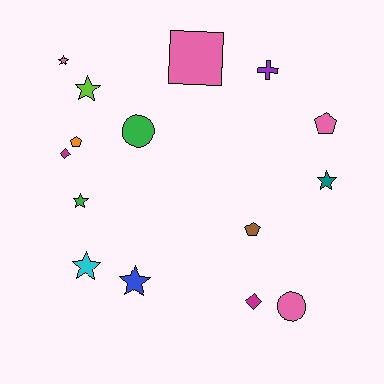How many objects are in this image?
There are 15 objects.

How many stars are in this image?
There are 6 stars.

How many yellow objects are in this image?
There are no yellow objects.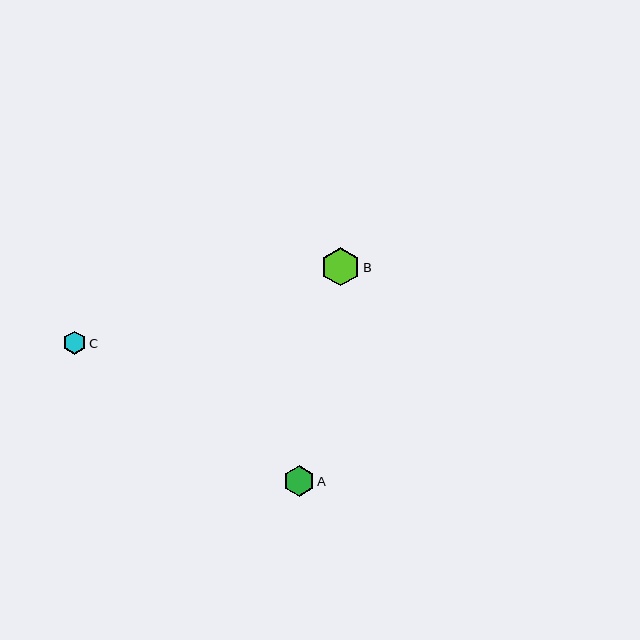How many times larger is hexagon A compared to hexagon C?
Hexagon A is approximately 1.3 times the size of hexagon C.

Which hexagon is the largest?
Hexagon B is the largest with a size of approximately 38 pixels.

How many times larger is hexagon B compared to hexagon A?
Hexagon B is approximately 1.2 times the size of hexagon A.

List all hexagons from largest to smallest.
From largest to smallest: B, A, C.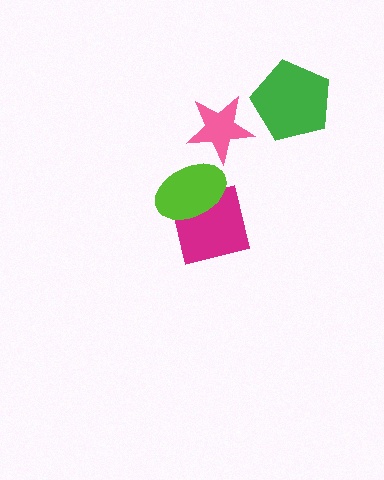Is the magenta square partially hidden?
Yes, it is partially covered by another shape.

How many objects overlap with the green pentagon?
0 objects overlap with the green pentagon.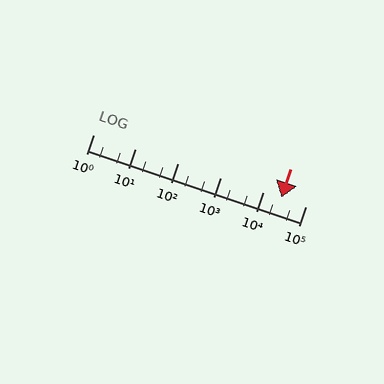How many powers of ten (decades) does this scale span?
The scale spans 5 decades, from 1 to 100000.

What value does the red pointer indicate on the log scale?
The pointer indicates approximately 27000.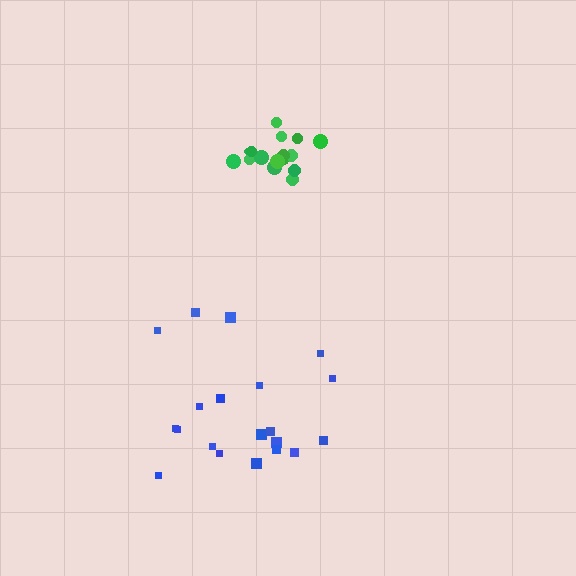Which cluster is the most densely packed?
Green.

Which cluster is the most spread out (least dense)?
Blue.